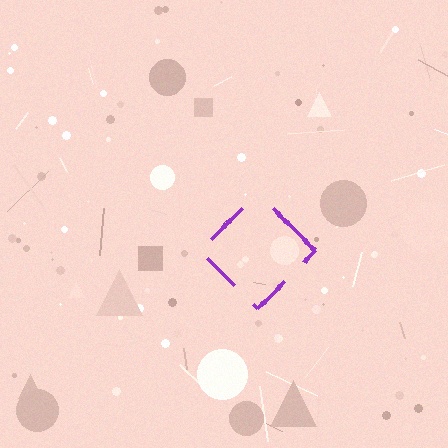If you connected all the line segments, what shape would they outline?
They would outline a diamond.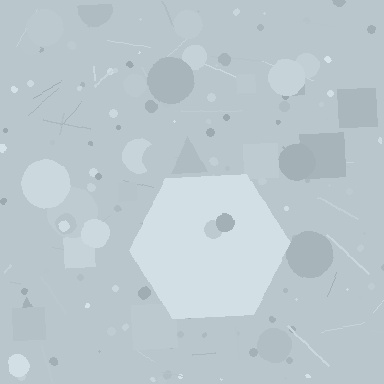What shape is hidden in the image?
A hexagon is hidden in the image.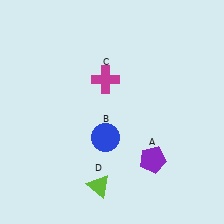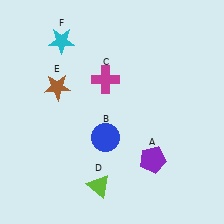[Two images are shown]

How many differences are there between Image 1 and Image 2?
There are 2 differences between the two images.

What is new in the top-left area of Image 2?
A cyan star (F) was added in the top-left area of Image 2.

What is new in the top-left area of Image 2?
A brown star (E) was added in the top-left area of Image 2.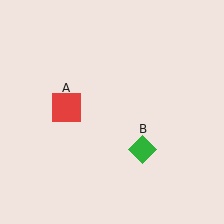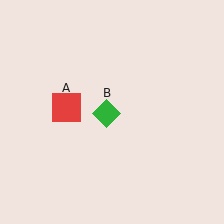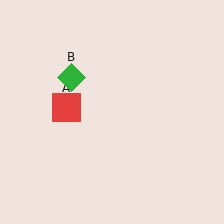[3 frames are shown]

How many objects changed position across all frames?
1 object changed position: green diamond (object B).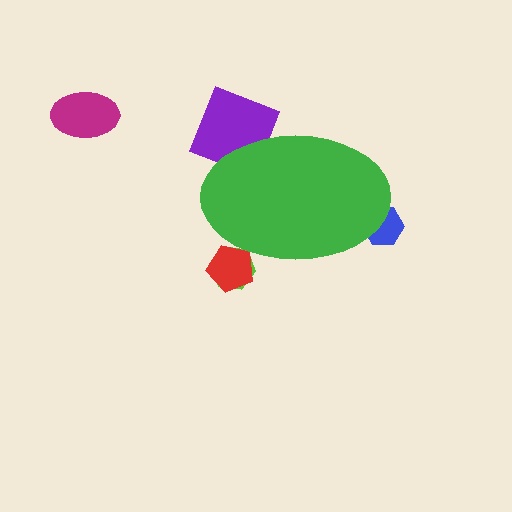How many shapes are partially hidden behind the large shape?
4 shapes are partially hidden.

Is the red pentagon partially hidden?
Yes, the red pentagon is partially hidden behind the green ellipse.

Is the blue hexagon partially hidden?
Yes, the blue hexagon is partially hidden behind the green ellipse.